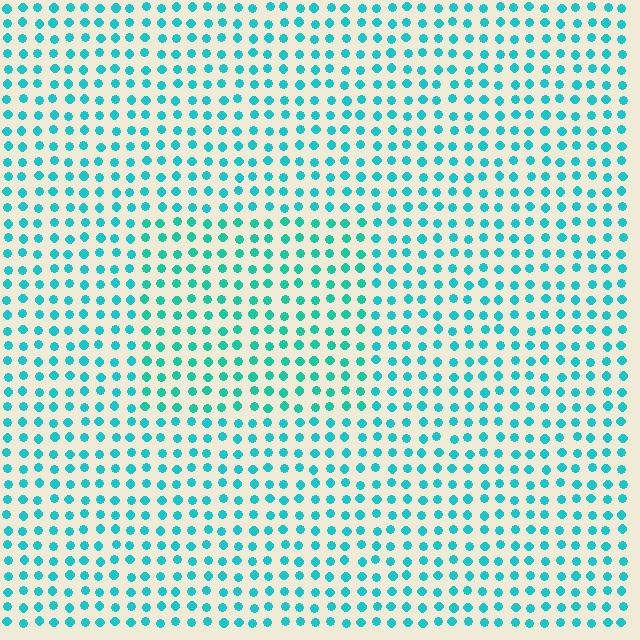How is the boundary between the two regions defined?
The boundary is defined purely by a slight shift in hue (about 15 degrees). Spacing, size, and orientation are identical on both sides.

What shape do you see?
I see a rectangle.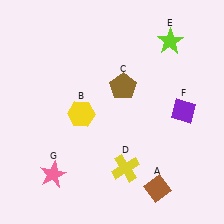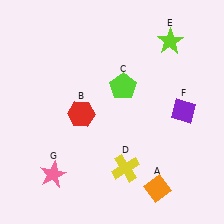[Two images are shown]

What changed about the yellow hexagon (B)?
In Image 1, B is yellow. In Image 2, it changed to red.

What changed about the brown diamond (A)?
In Image 1, A is brown. In Image 2, it changed to orange.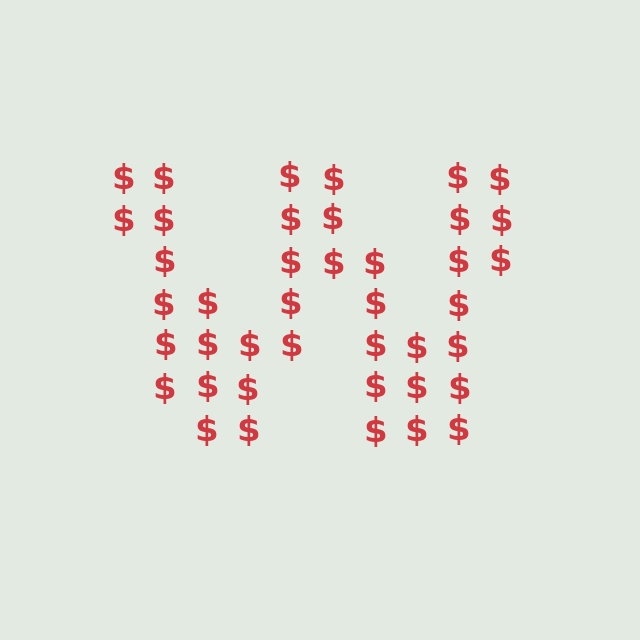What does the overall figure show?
The overall figure shows the letter W.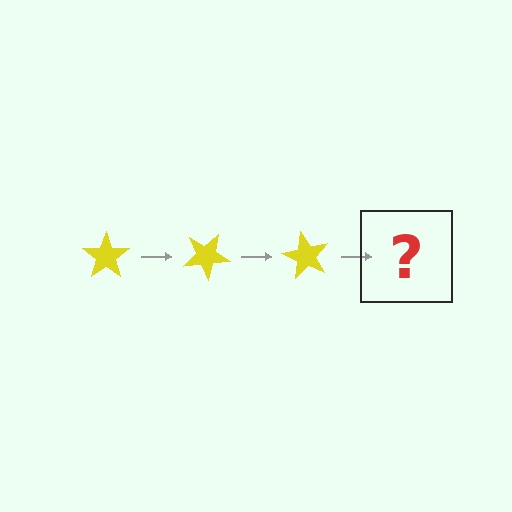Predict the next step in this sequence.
The next step is a yellow star rotated 90 degrees.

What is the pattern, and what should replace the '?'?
The pattern is that the star rotates 30 degrees each step. The '?' should be a yellow star rotated 90 degrees.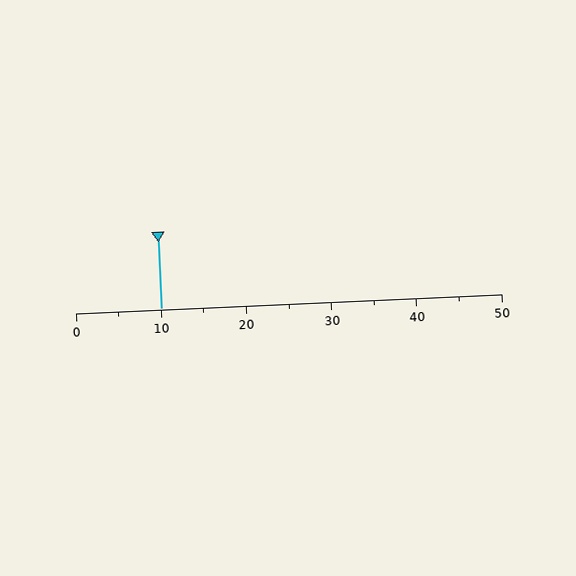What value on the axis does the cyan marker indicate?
The marker indicates approximately 10.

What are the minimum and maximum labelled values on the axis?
The axis runs from 0 to 50.